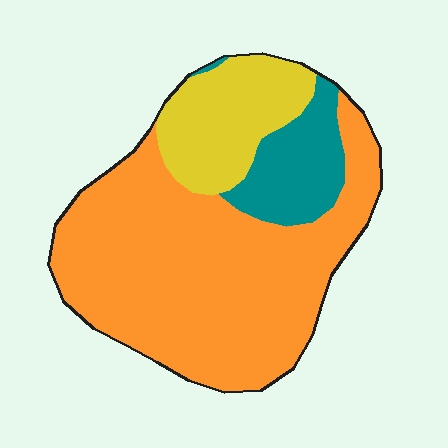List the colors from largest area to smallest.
From largest to smallest: orange, yellow, teal.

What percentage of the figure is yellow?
Yellow covers 19% of the figure.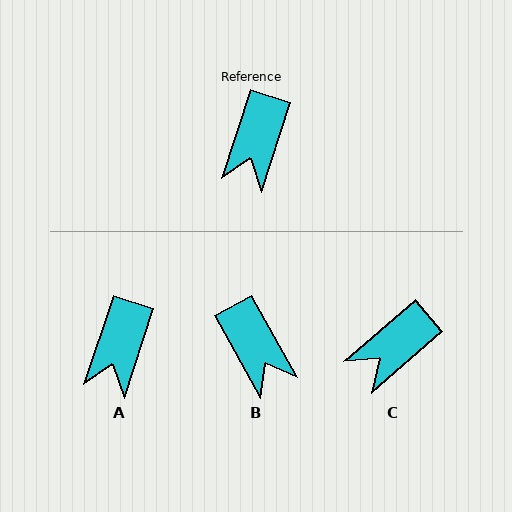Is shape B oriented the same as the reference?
No, it is off by about 47 degrees.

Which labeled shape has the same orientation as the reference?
A.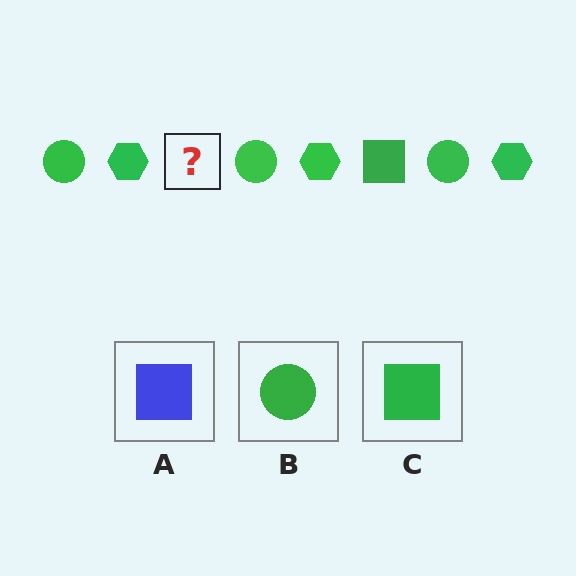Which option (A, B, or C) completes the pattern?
C.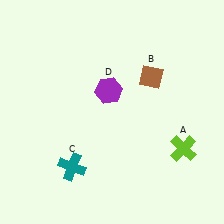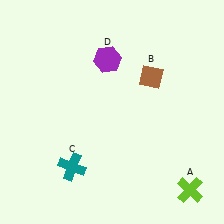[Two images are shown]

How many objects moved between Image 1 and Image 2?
2 objects moved between the two images.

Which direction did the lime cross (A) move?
The lime cross (A) moved down.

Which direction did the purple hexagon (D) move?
The purple hexagon (D) moved up.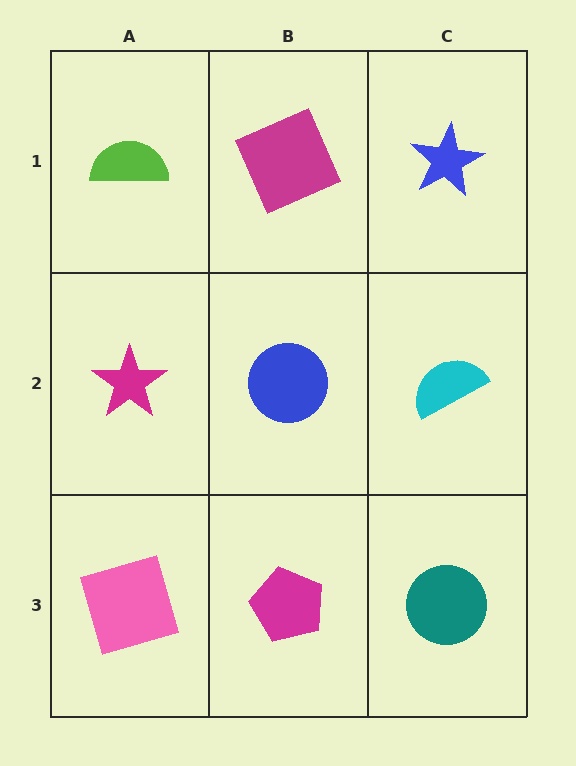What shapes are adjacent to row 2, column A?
A lime semicircle (row 1, column A), a pink square (row 3, column A), a blue circle (row 2, column B).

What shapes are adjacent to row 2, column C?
A blue star (row 1, column C), a teal circle (row 3, column C), a blue circle (row 2, column B).